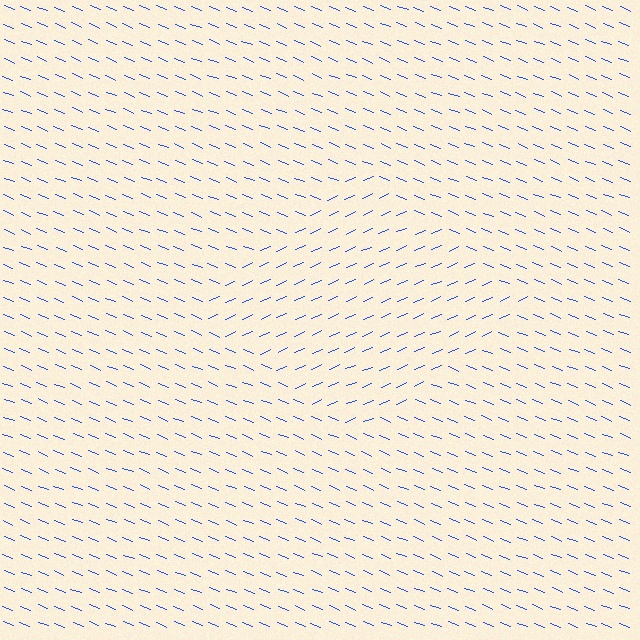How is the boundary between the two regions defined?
The boundary is defined purely by a change in line orientation (approximately 45 degrees difference). All lines are the same color and thickness.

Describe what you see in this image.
The image is filled with small blue line segments. A diamond region in the image has lines oriented differently from the surrounding lines, creating a visible texture boundary.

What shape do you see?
I see a diamond.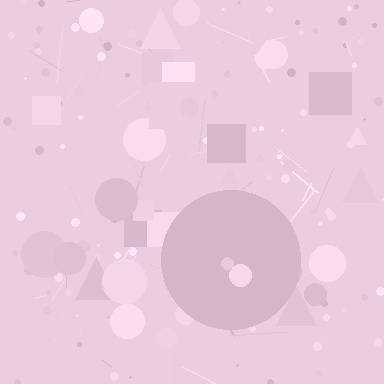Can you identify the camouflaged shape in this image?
The camouflaged shape is a circle.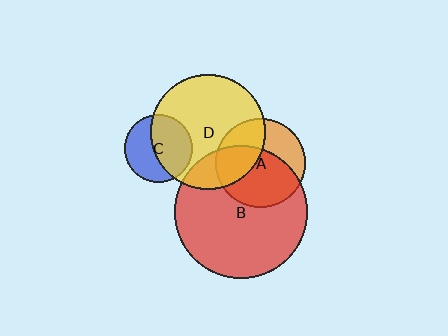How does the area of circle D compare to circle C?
Approximately 2.8 times.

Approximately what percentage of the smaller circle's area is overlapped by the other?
Approximately 35%.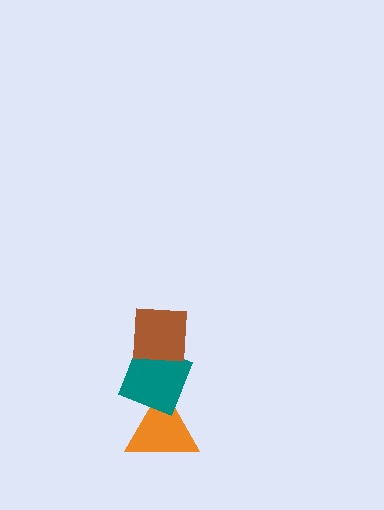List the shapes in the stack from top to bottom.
From top to bottom: the brown square, the teal diamond, the orange triangle.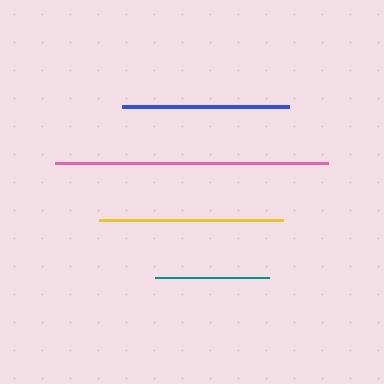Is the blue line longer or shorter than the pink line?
The pink line is longer than the blue line.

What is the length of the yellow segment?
The yellow segment is approximately 184 pixels long.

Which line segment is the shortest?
The teal line is the shortest at approximately 114 pixels.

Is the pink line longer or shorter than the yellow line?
The pink line is longer than the yellow line.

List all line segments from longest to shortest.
From longest to shortest: pink, yellow, blue, teal.